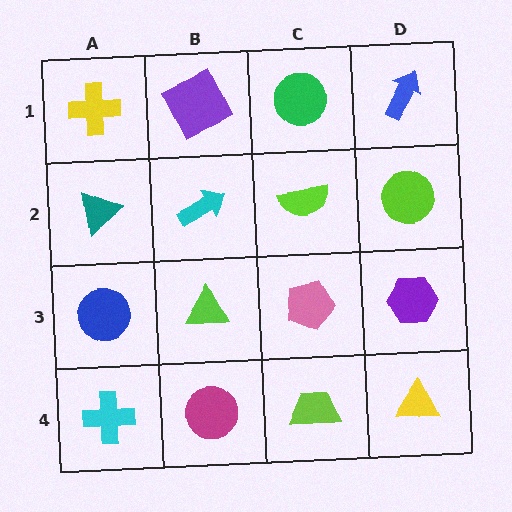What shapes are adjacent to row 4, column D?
A purple hexagon (row 3, column D), a lime trapezoid (row 4, column C).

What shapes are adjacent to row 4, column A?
A blue circle (row 3, column A), a magenta circle (row 4, column B).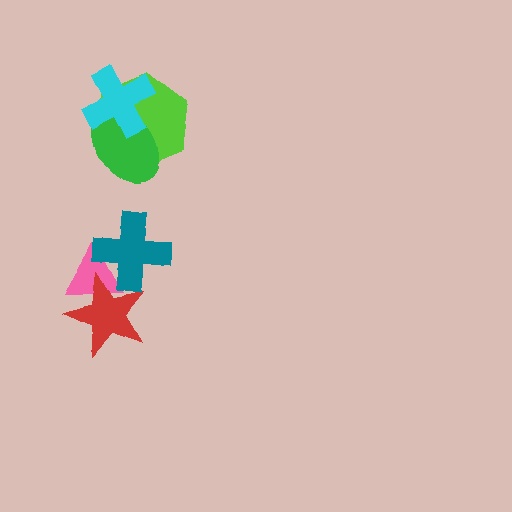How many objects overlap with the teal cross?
2 objects overlap with the teal cross.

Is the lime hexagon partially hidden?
Yes, it is partially covered by another shape.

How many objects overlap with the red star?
2 objects overlap with the red star.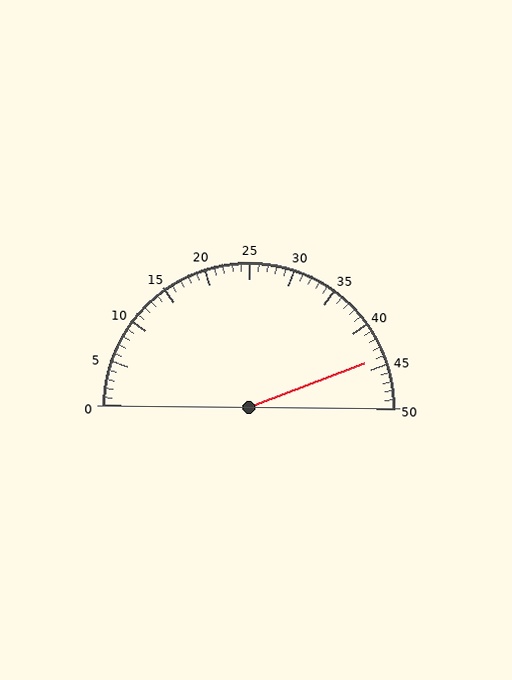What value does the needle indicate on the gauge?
The needle indicates approximately 44.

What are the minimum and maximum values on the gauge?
The gauge ranges from 0 to 50.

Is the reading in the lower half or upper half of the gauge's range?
The reading is in the upper half of the range (0 to 50).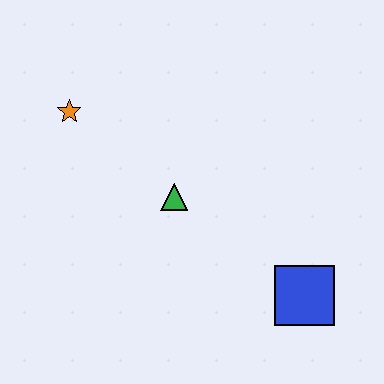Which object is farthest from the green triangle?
The blue square is farthest from the green triangle.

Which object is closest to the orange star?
The green triangle is closest to the orange star.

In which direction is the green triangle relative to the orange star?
The green triangle is to the right of the orange star.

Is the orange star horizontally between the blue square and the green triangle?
No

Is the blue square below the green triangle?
Yes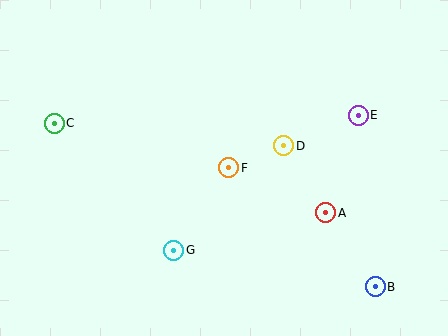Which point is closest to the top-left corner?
Point C is closest to the top-left corner.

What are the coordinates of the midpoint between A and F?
The midpoint between A and F is at (277, 190).